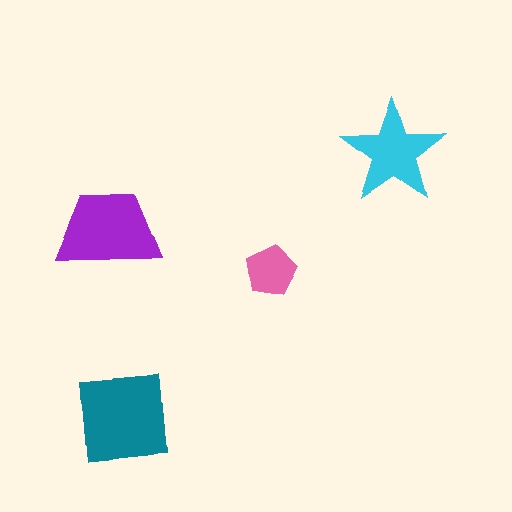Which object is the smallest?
The pink pentagon.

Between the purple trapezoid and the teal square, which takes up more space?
The teal square.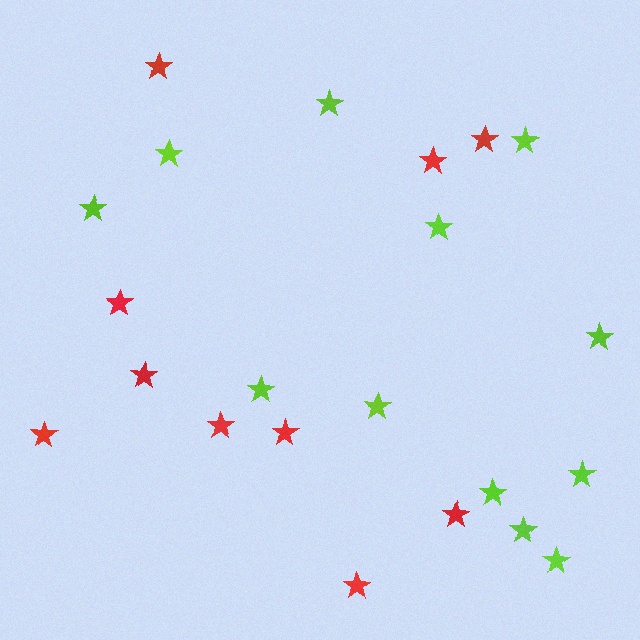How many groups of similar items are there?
There are 2 groups: one group of red stars (10) and one group of lime stars (12).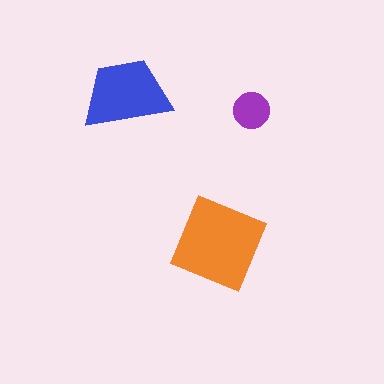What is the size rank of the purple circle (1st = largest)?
3rd.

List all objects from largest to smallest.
The orange diamond, the blue trapezoid, the purple circle.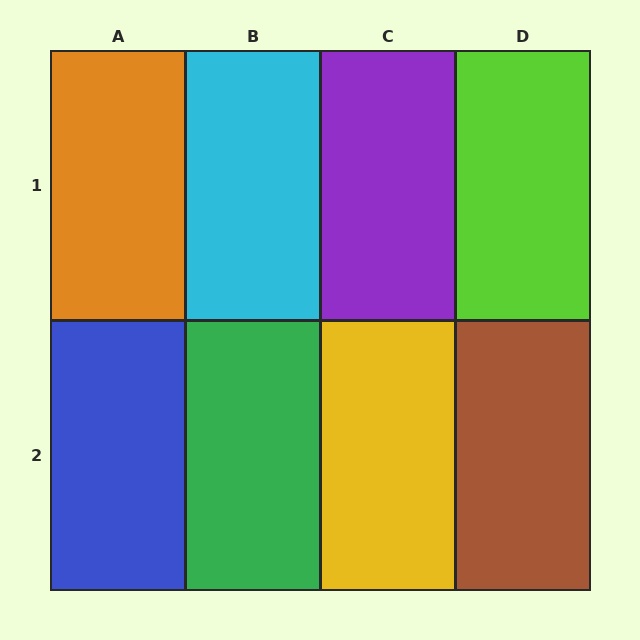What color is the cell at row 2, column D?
Brown.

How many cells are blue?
1 cell is blue.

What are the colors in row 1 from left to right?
Orange, cyan, purple, lime.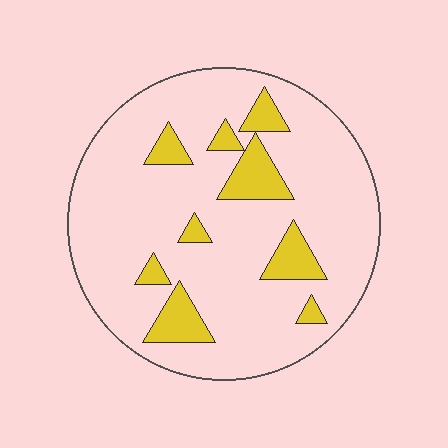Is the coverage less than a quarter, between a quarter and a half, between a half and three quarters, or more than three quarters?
Less than a quarter.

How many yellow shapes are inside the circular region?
9.